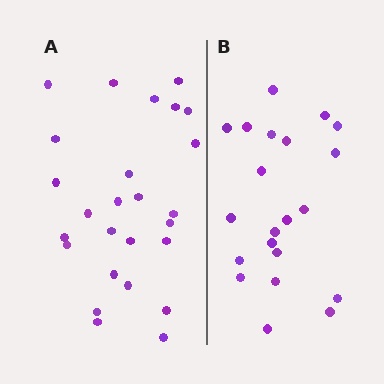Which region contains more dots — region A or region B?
Region A (the left region) has more dots.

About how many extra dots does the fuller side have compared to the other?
Region A has about 5 more dots than region B.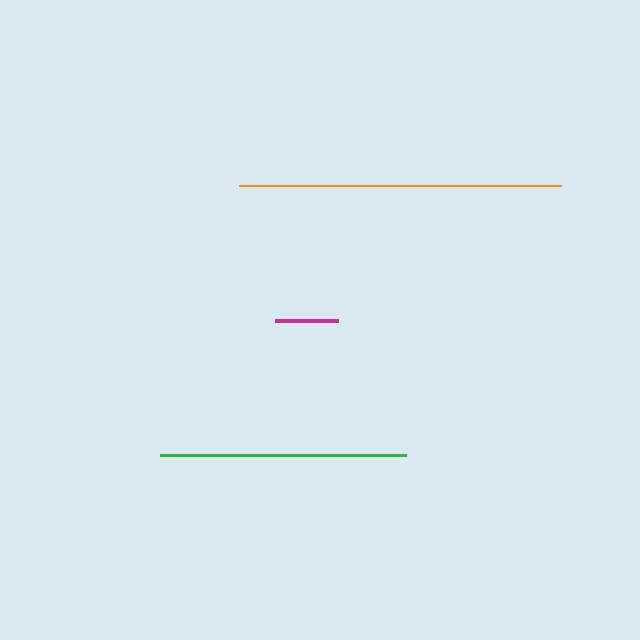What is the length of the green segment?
The green segment is approximately 245 pixels long.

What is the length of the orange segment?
The orange segment is approximately 322 pixels long.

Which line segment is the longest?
The orange line is the longest at approximately 322 pixels.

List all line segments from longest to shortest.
From longest to shortest: orange, green, magenta.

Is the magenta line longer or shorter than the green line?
The green line is longer than the magenta line.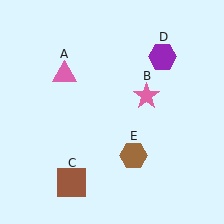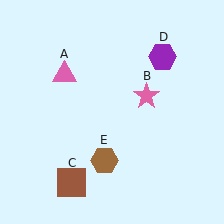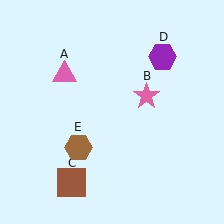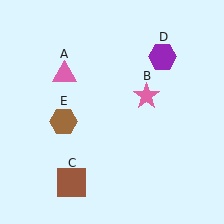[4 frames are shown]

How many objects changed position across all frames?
1 object changed position: brown hexagon (object E).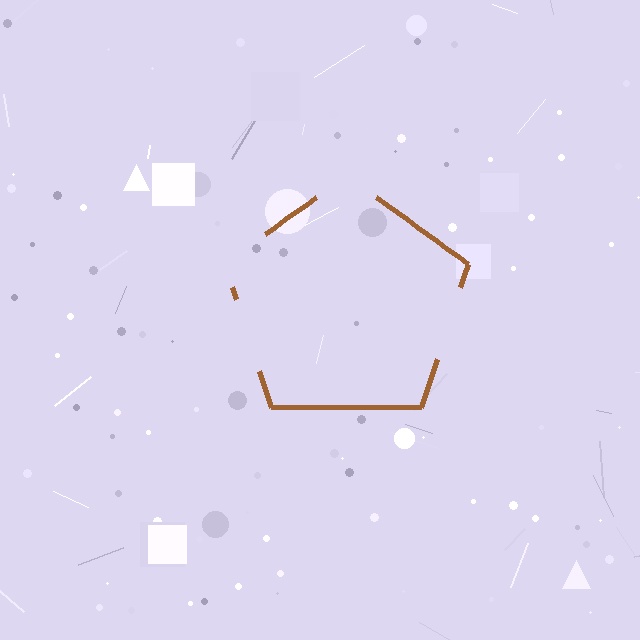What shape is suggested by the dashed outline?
The dashed outline suggests a pentagon.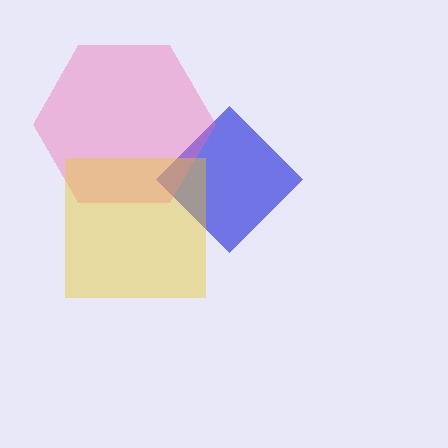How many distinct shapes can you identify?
There are 3 distinct shapes: a blue diamond, a pink hexagon, a yellow square.